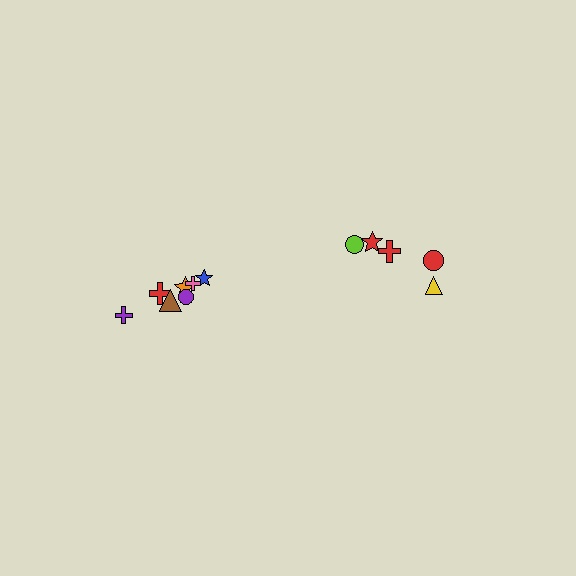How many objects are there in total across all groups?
There are 12 objects.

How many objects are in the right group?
There are 5 objects.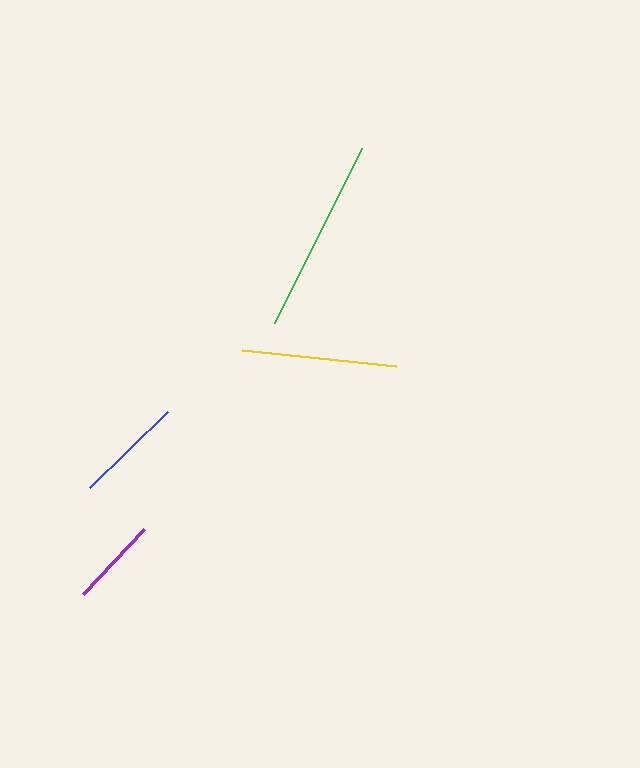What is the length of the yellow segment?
The yellow segment is approximately 155 pixels long.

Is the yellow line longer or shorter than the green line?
The green line is longer than the yellow line.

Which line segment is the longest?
The green line is the longest at approximately 195 pixels.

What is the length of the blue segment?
The blue segment is approximately 109 pixels long.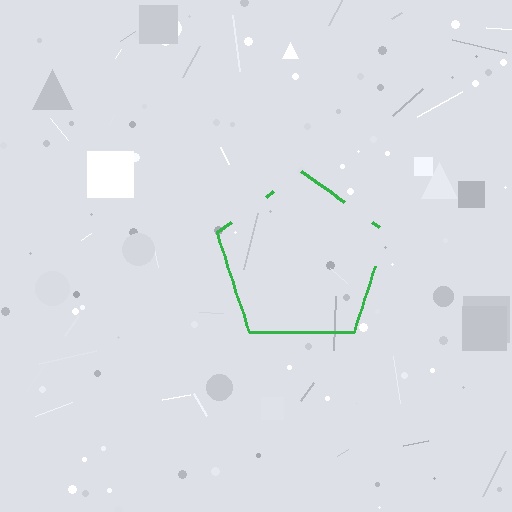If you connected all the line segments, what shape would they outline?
They would outline a pentagon.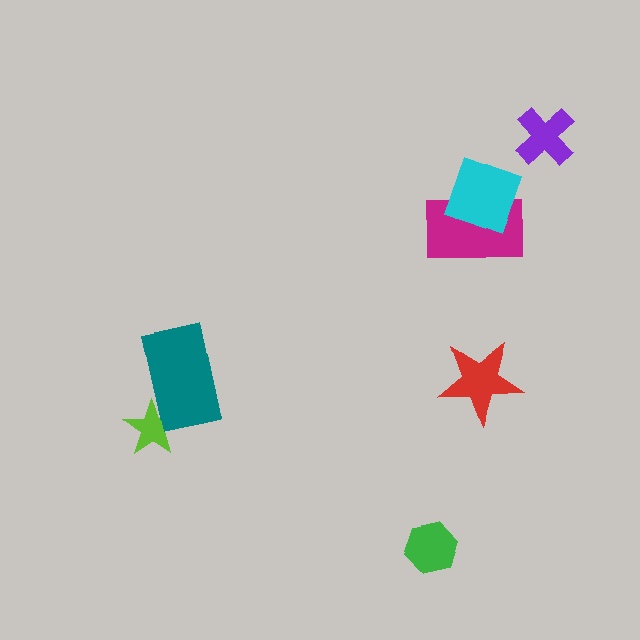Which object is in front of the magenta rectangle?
The cyan square is in front of the magenta rectangle.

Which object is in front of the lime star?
The teal rectangle is in front of the lime star.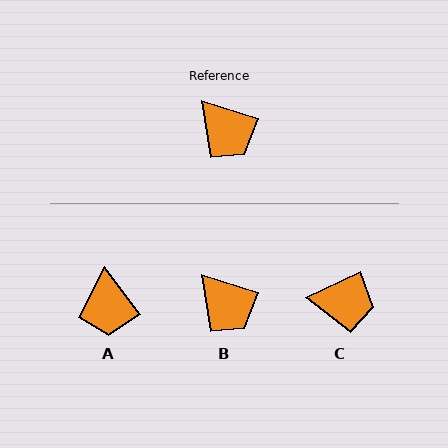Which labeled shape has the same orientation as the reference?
B.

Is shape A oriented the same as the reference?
No, it is off by about 36 degrees.